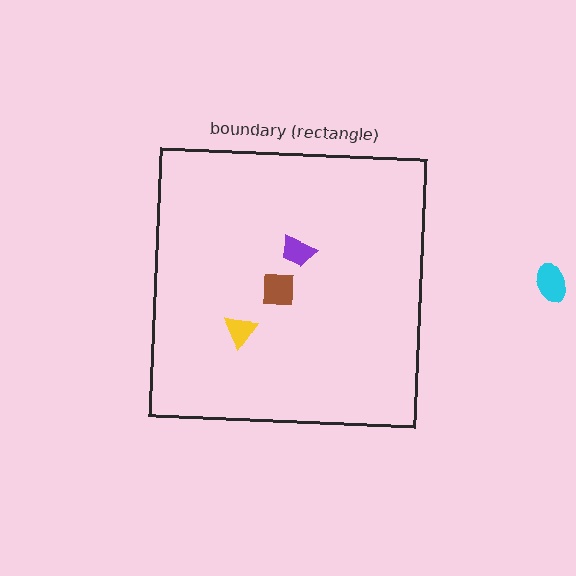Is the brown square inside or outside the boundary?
Inside.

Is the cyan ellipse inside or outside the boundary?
Outside.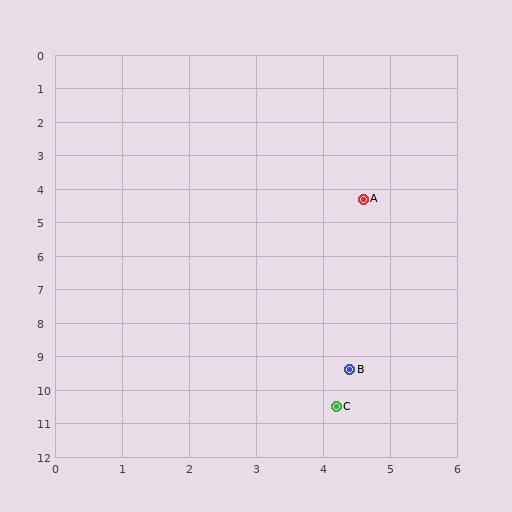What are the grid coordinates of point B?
Point B is at approximately (4.4, 9.4).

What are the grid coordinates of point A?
Point A is at approximately (4.6, 4.3).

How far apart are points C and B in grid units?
Points C and B are about 1.1 grid units apart.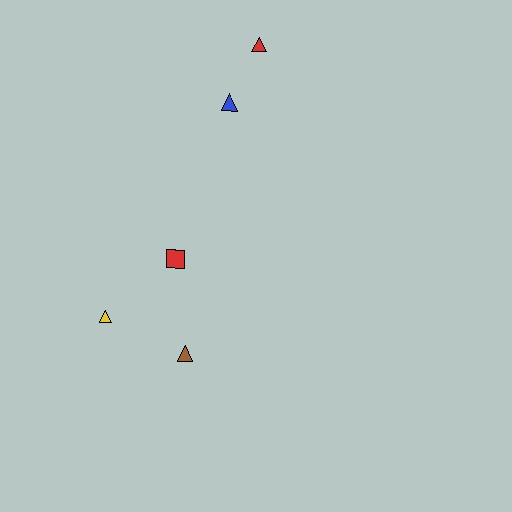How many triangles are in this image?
There are 4 triangles.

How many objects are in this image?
There are 5 objects.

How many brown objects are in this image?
There is 1 brown object.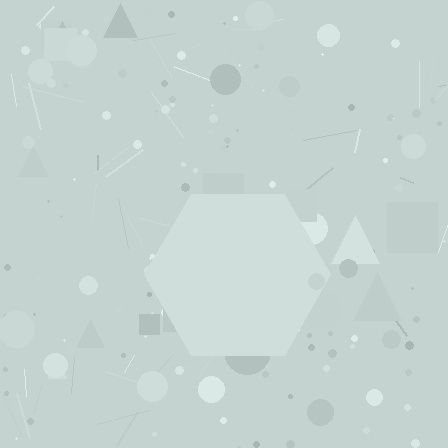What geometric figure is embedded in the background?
A hexagon is embedded in the background.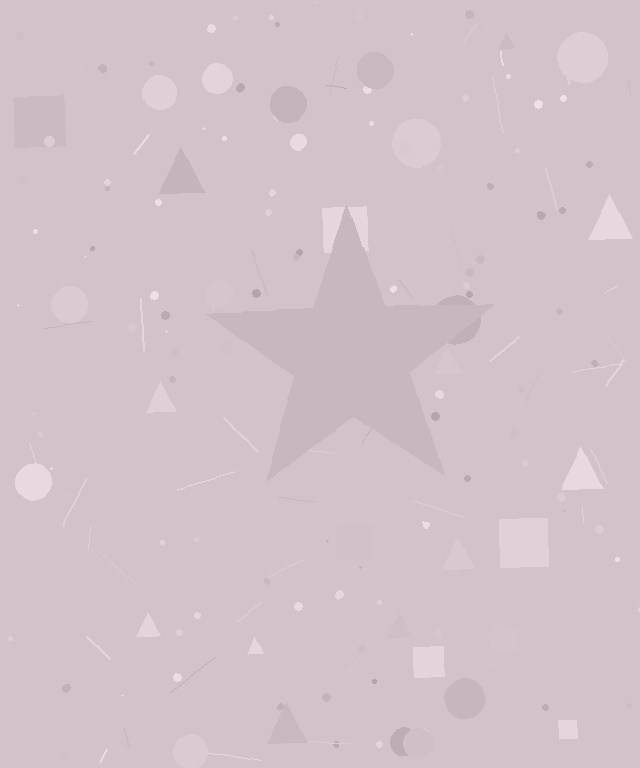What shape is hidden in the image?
A star is hidden in the image.